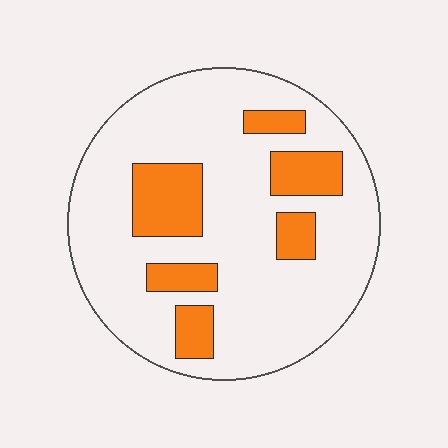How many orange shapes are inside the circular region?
6.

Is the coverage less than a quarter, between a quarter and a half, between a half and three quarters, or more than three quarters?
Less than a quarter.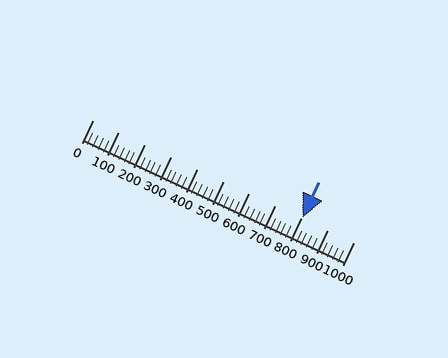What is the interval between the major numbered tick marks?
The major tick marks are spaced 100 units apart.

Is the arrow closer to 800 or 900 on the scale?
The arrow is closer to 800.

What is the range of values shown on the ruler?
The ruler shows values from 0 to 1000.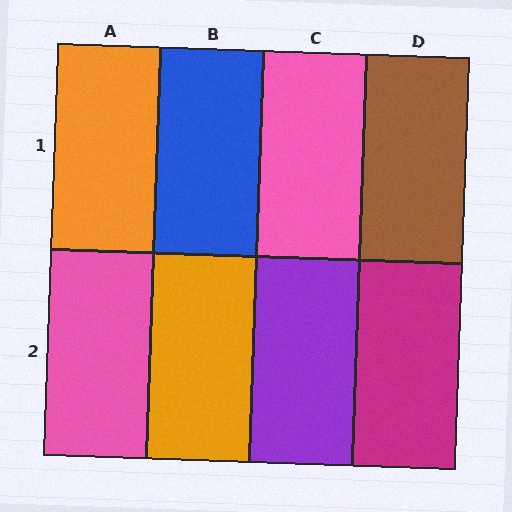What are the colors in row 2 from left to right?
Pink, orange, purple, magenta.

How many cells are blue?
1 cell is blue.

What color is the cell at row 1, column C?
Pink.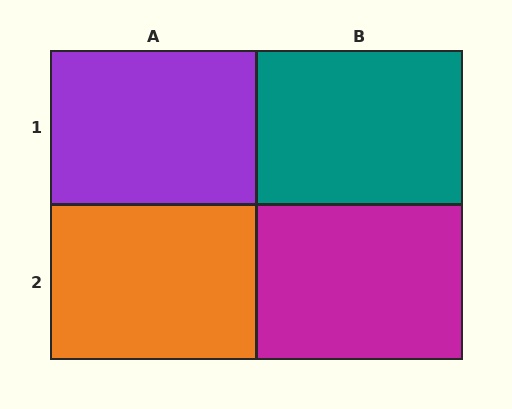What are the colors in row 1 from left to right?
Purple, teal.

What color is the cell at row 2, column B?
Magenta.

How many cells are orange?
1 cell is orange.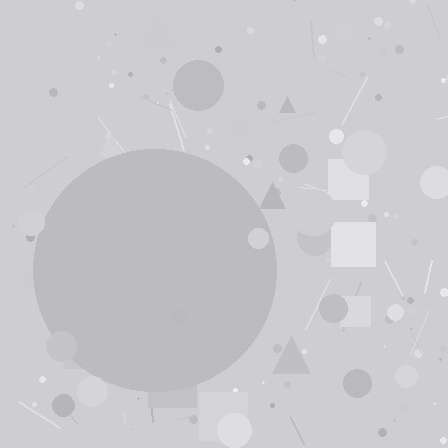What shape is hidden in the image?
A circle is hidden in the image.